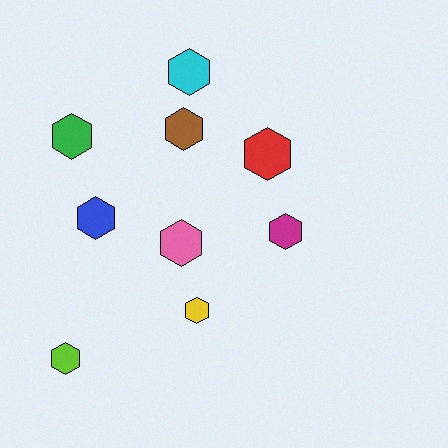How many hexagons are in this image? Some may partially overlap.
There are 9 hexagons.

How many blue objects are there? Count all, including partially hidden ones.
There is 1 blue object.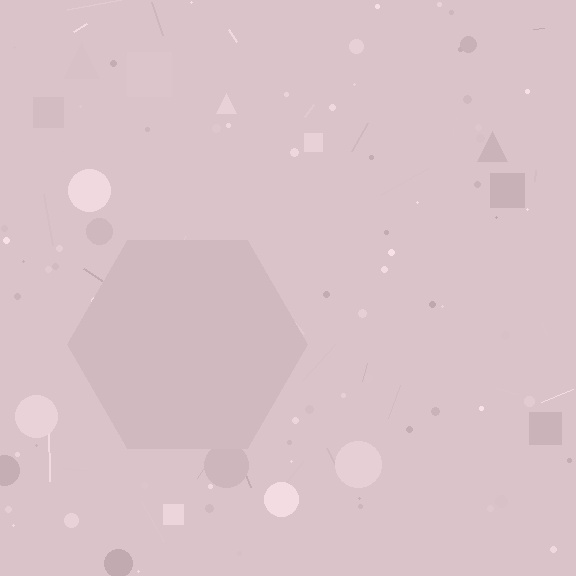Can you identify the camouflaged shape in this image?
The camouflaged shape is a hexagon.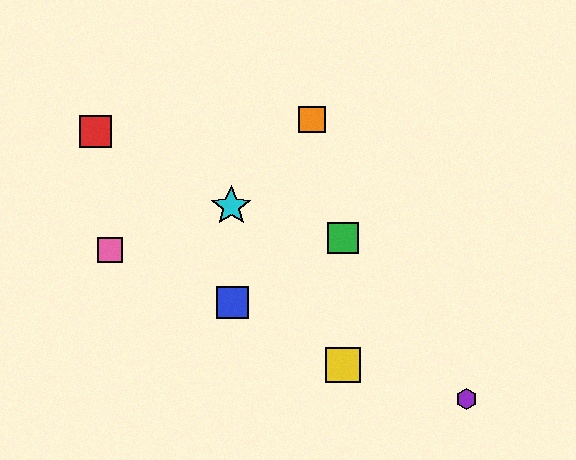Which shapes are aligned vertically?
The green square, the yellow square are aligned vertically.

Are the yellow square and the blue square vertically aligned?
No, the yellow square is at x≈343 and the blue square is at x≈233.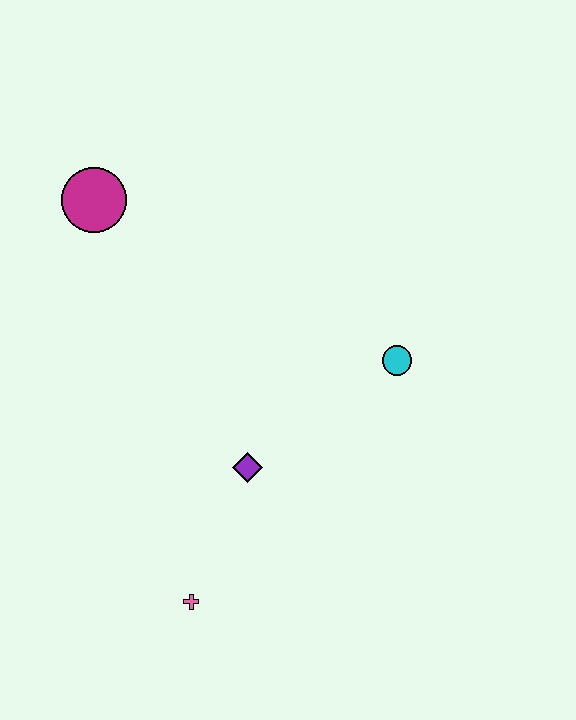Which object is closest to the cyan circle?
The purple diamond is closest to the cyan circle.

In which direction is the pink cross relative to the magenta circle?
The pink cross is below the magenta circle.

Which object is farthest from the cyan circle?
The magenta circle is farthest from the cyan circle.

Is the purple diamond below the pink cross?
No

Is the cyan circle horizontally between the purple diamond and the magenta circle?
No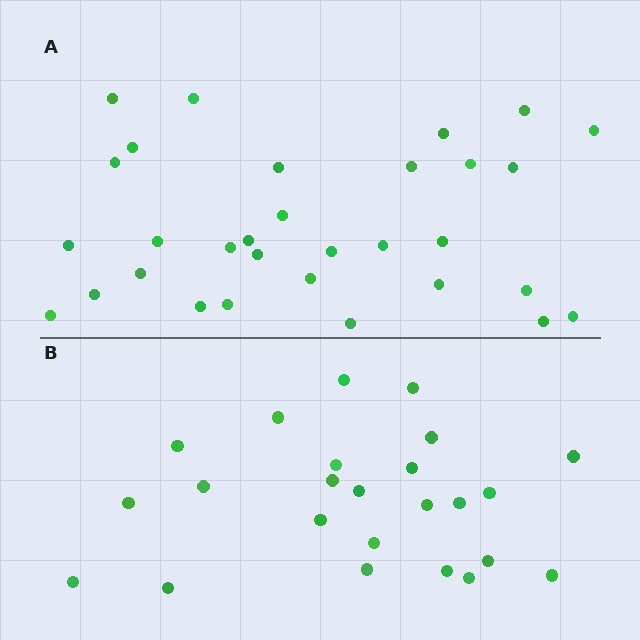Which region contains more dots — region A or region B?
Region A (the top region) has more dots.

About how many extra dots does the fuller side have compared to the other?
Region A has roughly 8 or so more dots than region B.